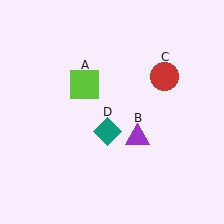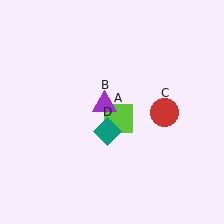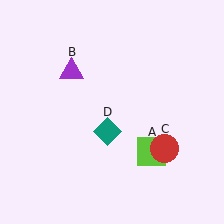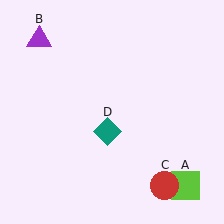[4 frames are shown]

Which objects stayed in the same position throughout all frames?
Teal diamond (object D) remained stationary.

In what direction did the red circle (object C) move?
The red circle (object C) moved down.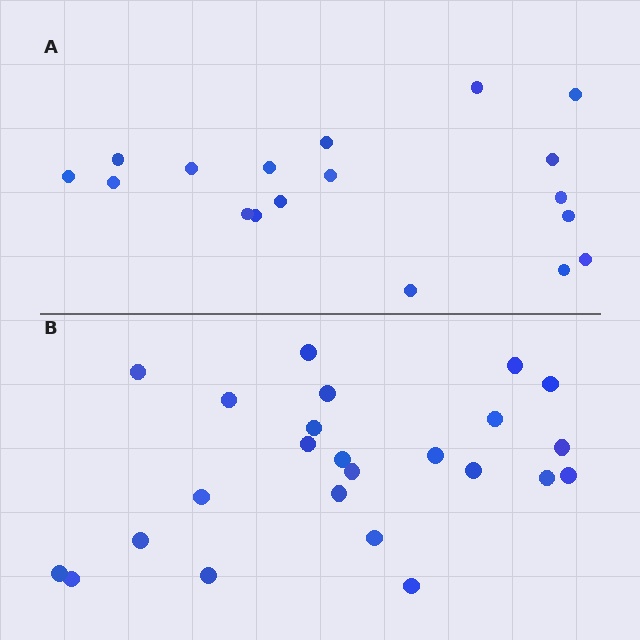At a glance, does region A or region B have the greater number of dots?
Region B (the bottom region) has more dots.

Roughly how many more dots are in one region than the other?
Region B has about 6 more dots than region A.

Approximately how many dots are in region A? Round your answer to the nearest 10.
About 20 dots. (The exact count is 18, which rounds to 20.)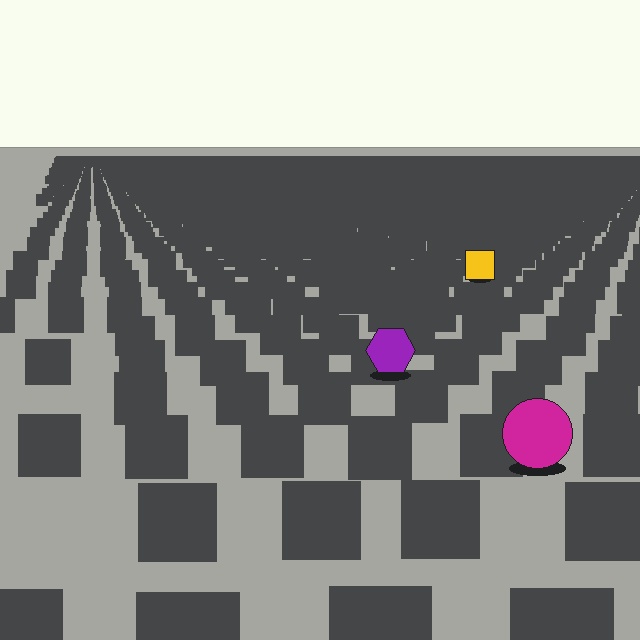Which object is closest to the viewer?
The magenta circle is closest. The texture marks near it are larger and more spread out.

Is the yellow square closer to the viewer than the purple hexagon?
No. The purple hexagon is closer — you can tell from the texture gradient: the ground texture is coarser near it.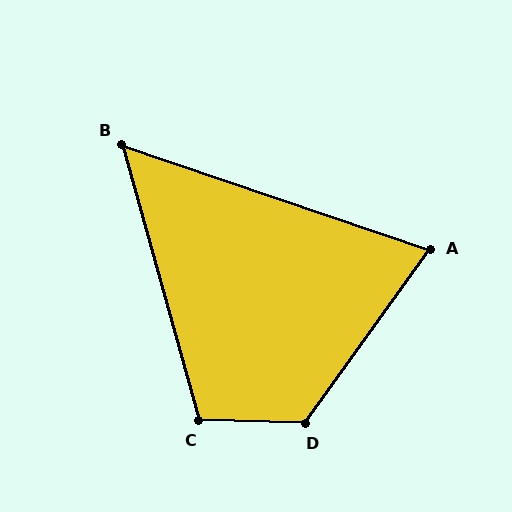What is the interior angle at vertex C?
Approximately 107 degrees (obtuse).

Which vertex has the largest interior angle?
D, at approximately 124 degrees.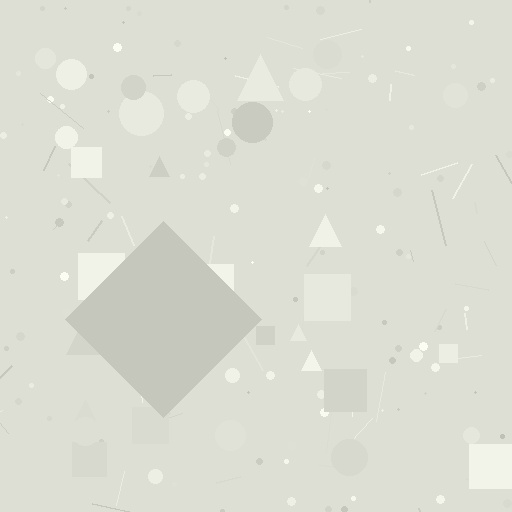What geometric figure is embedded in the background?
A diamond is embedded in the background.